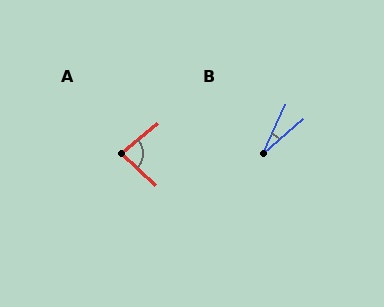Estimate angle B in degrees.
Approximately 24 degrees.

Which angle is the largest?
A, at approximately 82 degrees.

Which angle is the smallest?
B, at approximately 24 degrees.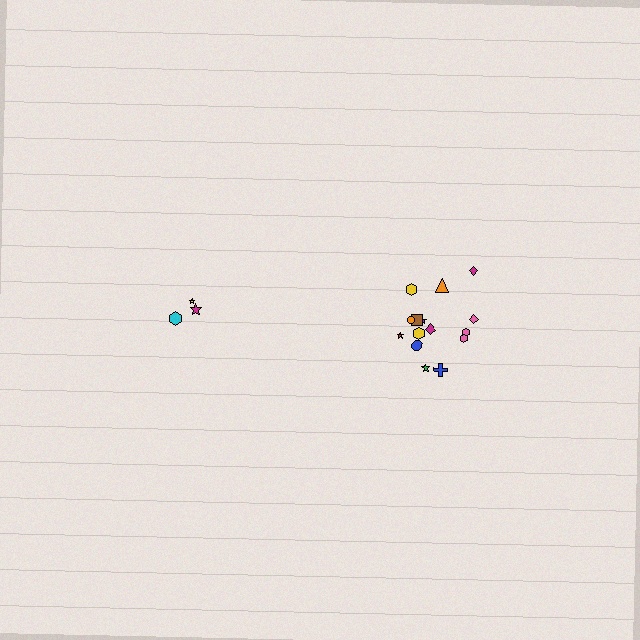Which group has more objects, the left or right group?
The right group.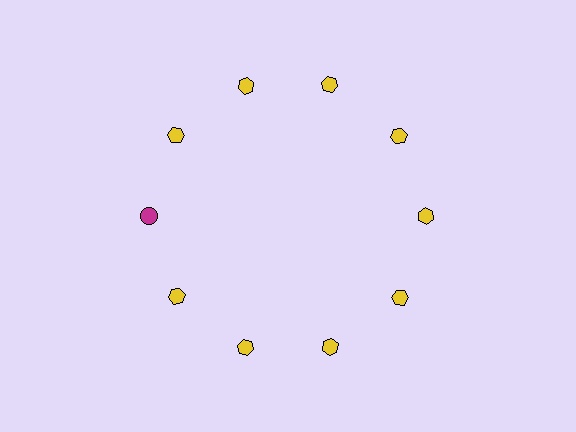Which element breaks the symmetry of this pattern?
The magenta circle at roughly the 9 o'clock position breaks the symmetry. All other shapes are yellow hexagons.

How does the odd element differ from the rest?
It differs in both color (magenta instead of yellow) and shape (circle instead of hexagon).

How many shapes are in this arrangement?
There are 10 shapes arranged in a ring pattern.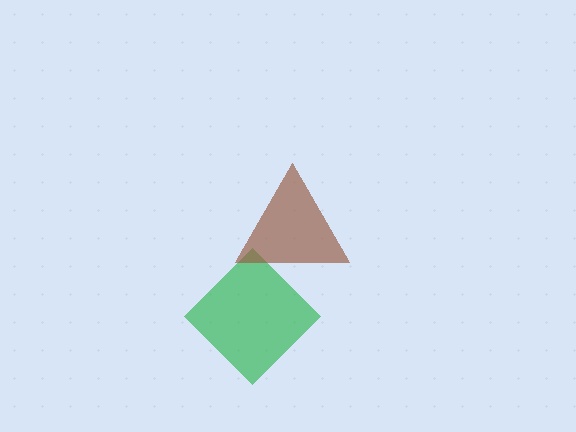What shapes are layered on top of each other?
The layered shapes are: a green diamond, a brown triangle.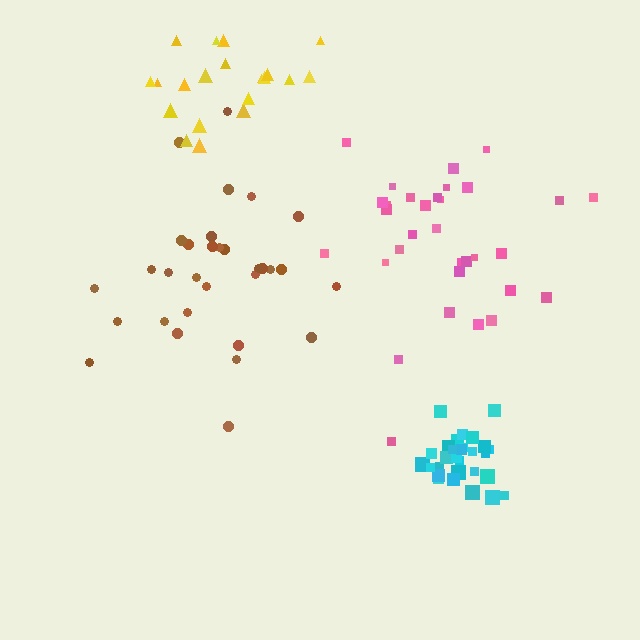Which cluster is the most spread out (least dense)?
Pink.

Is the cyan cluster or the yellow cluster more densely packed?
Cyan.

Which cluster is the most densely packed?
Cyan.